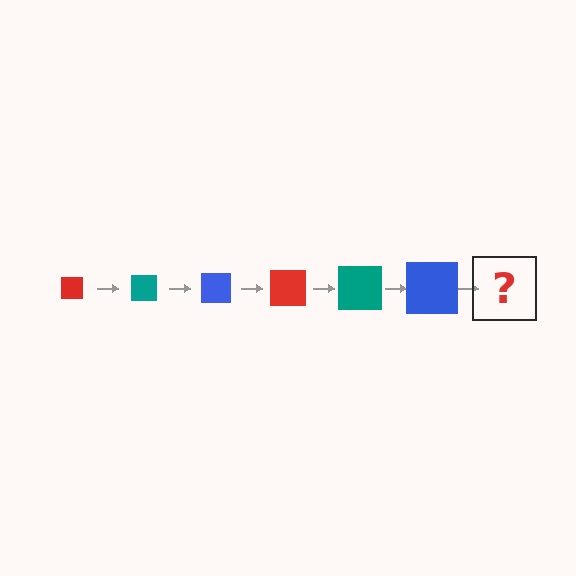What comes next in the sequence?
The next element should be a red square, larger than the previous one.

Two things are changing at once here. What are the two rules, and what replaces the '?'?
The two rules are that the square grows larger each step and the color cycles through red, teal, and blue. The '?' should be a red square, larger than the previous one.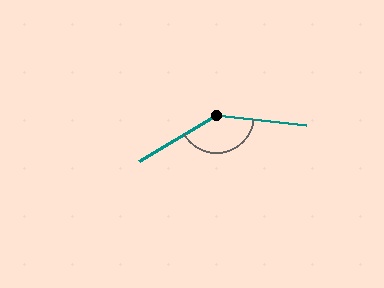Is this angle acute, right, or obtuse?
It is obtuse.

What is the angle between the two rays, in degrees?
Approximately 142 degrees.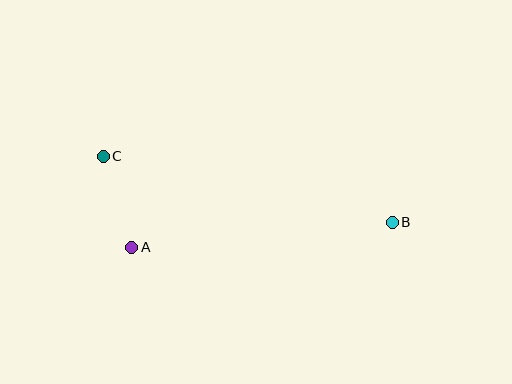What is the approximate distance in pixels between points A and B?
The distance between A and B is approximately 262 pixels.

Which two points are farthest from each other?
Points B and C are farthest from each other.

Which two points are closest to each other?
Points A and C are closest to each other.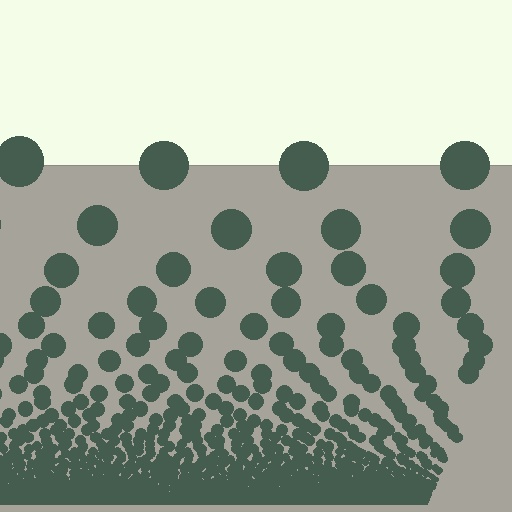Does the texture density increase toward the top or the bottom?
Density increases toward the bottom.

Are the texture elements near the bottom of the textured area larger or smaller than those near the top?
Smaller. The gradient is inverted — elements near the bottom are smaller and denser.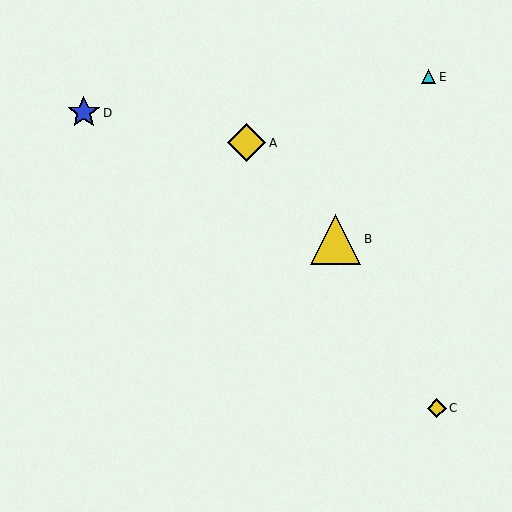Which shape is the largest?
The yellow triangle (labeled B) is the largest.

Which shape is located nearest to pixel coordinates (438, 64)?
The cyan triangle (labeled E) at (429, 77) is nearest to that location.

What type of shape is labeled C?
Shape C is a yellow diamond.